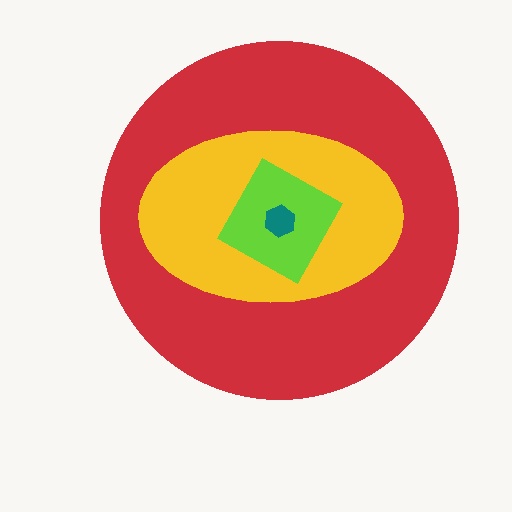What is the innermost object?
The teal hexagon.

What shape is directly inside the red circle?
The yellow ellipse.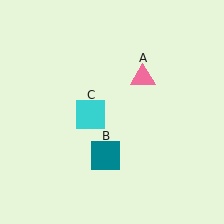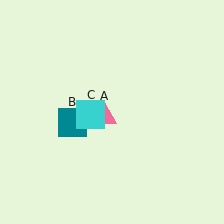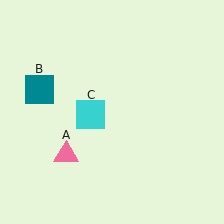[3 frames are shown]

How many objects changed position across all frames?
2 objects changed position: pink triangle (object A), teal square (object B).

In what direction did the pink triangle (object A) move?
The pink triangle (object A) moved down and to the left.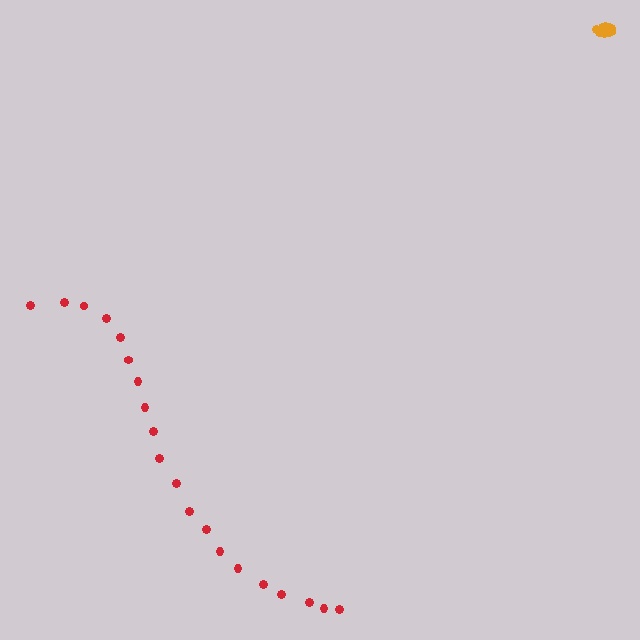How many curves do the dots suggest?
There are 2 distinct paths.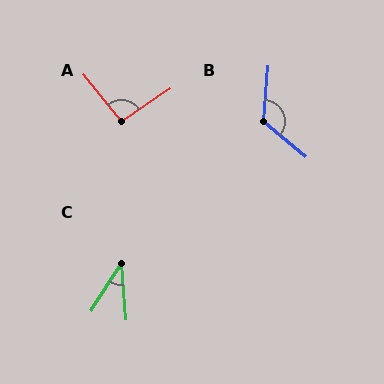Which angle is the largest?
B, at approximately 125 degrees.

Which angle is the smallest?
C, at approximately 38 degrees.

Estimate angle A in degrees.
Approximately 95 degrees.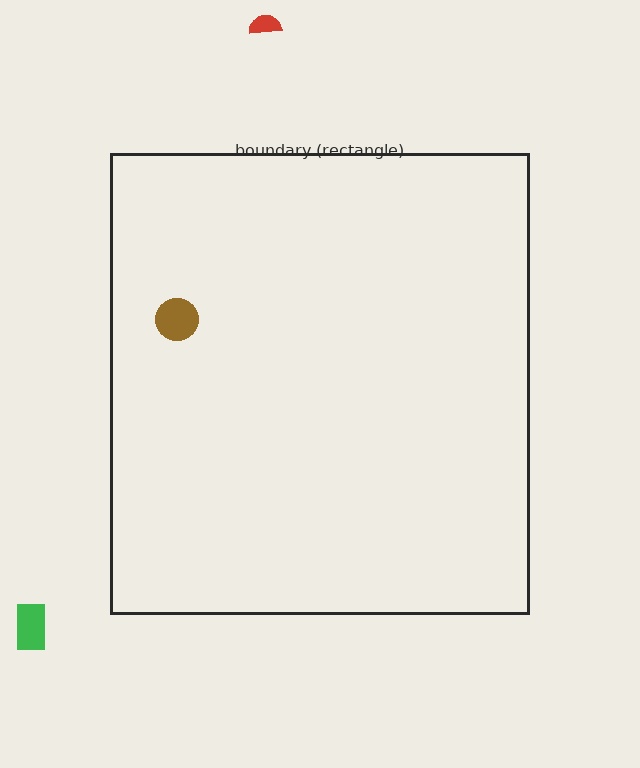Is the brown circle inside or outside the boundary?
Inside.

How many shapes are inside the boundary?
1 inside, 2 outside.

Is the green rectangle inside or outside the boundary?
Outside.